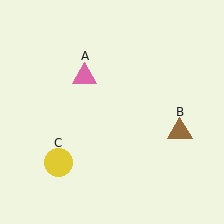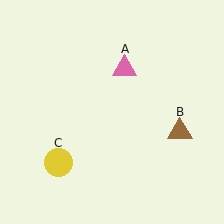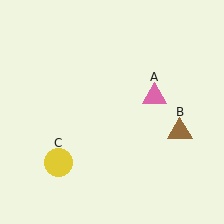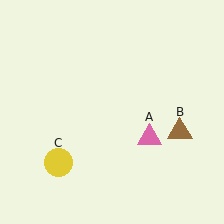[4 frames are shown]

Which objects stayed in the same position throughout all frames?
Brown triangle (object B) and yellow circle (object C) remained stationary.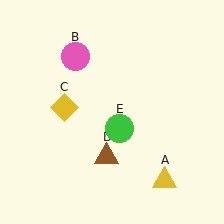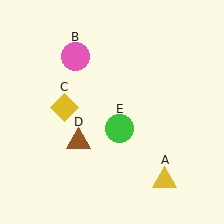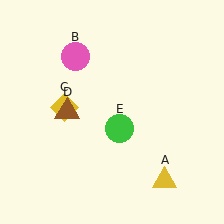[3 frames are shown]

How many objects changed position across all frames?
1 object changed position: brown triangle (object D).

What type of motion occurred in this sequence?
The brown triangle (object D) rotated clockwise around the center of the scene.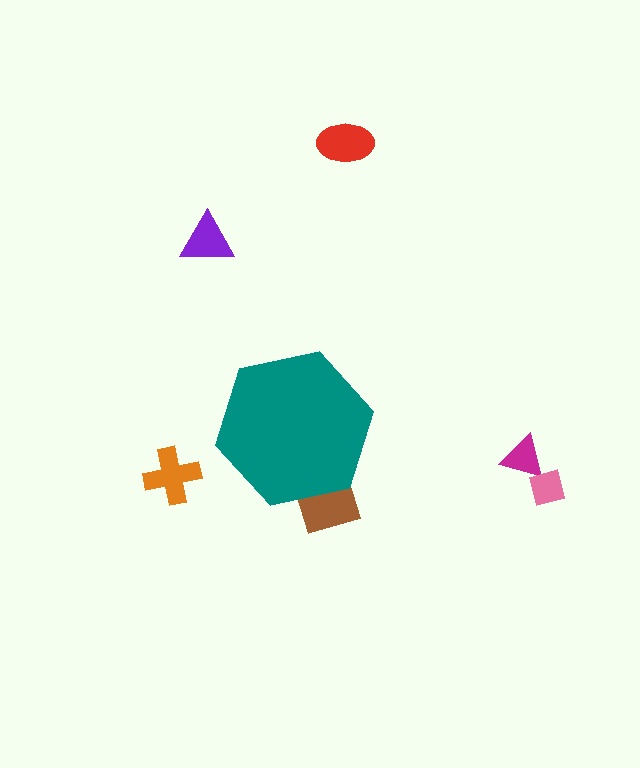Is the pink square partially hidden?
No, the pink square is fully visible.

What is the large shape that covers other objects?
A teal hexagon.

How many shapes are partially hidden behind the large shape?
1 shape is partially hidden.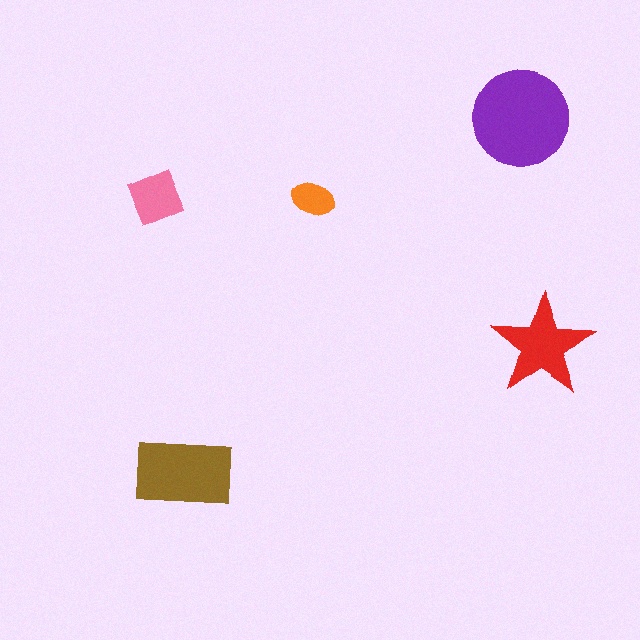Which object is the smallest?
The orange ellipse.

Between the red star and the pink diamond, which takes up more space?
The red star.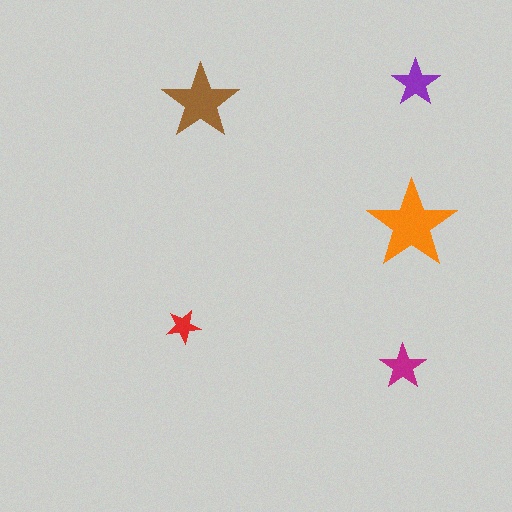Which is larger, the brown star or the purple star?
The brown one.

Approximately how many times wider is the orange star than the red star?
About 2.5 times wider.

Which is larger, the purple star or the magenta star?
The purple one.